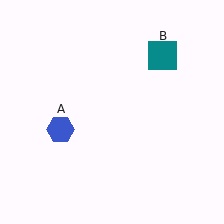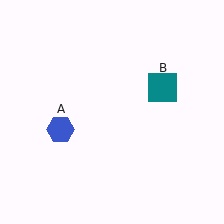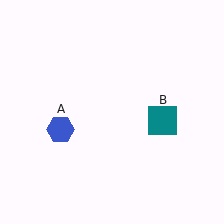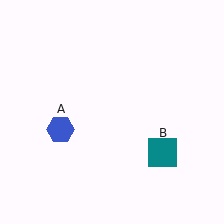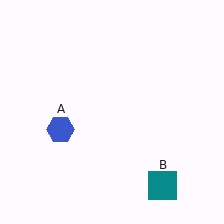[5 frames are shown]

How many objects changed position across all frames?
1 object changed position: teal square (object B).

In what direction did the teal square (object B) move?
The teal square (object B) moved down.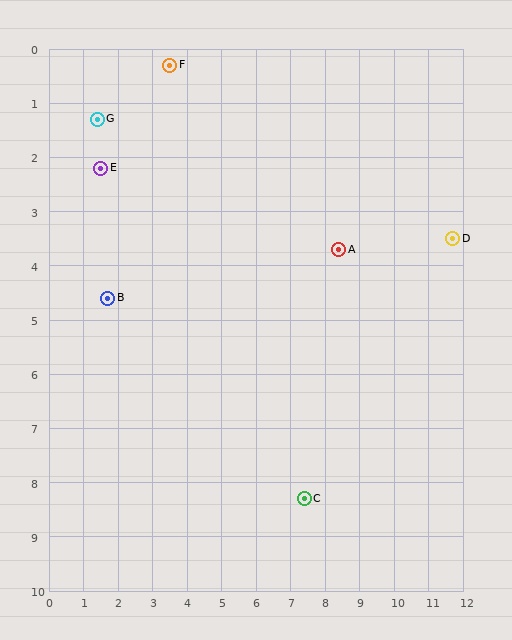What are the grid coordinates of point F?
Point F is at approximately (3.5, 0.3).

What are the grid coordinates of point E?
Point E is at approximately (1.5, 2.2).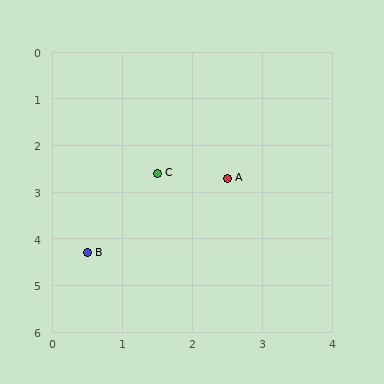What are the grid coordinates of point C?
Point C is at approximately (1.5, 2.6).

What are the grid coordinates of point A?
Point A is at approximately (2.5, 2.7).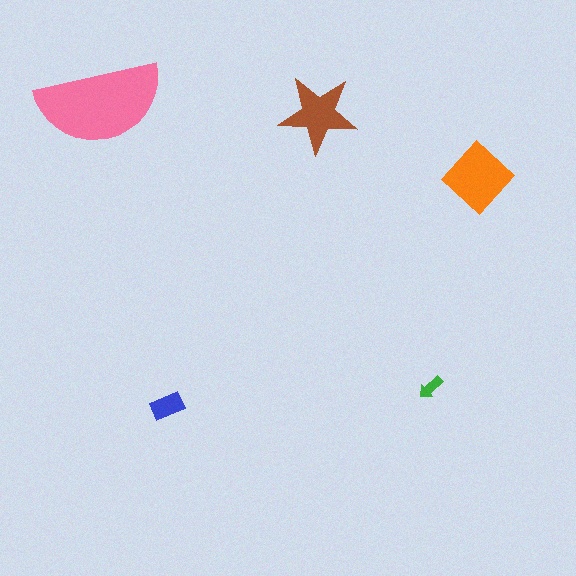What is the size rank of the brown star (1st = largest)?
3rd.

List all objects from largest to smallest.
The pink semicircle, the orange diamond, the brown star, the blue rectangle, the green arrow.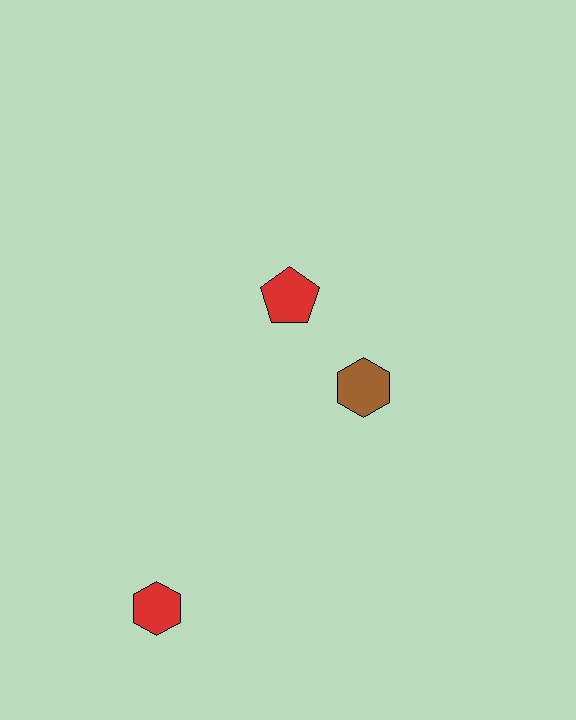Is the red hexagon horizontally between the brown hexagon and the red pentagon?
No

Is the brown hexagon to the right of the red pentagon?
Yes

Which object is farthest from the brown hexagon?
The red hexagon is farthest from the brown hexagon.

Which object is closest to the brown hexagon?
The red pentagon is closest to the brown hexagon.